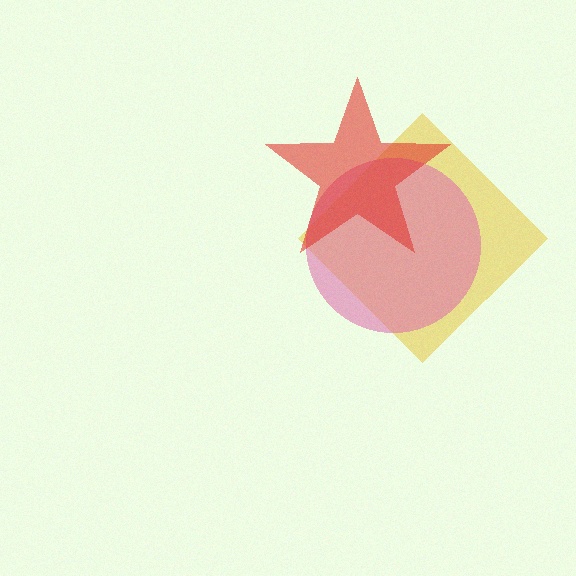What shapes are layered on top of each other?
The layered shapes are: a yellow diamond, a pink circle, a red star.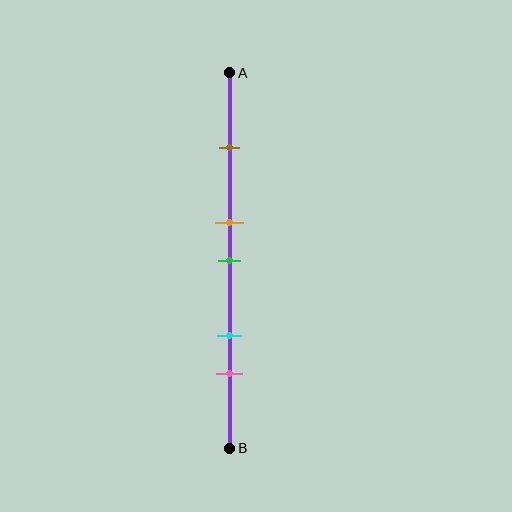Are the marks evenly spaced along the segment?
No, the marks are not evenly spaced.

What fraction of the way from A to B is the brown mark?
The brown mark is approximately 20% (0.2) of the way from A to B.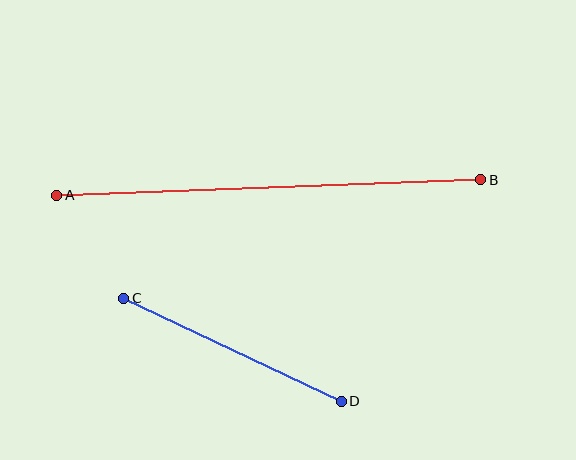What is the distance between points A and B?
The distance is approximately 424 pixels.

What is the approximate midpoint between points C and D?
The midpoint is at approximately (232, 350) pixels.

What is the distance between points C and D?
The distance is approximately 240 pixels.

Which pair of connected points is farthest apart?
Points A and B are farthest apart.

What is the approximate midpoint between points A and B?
The midpoint is at approximately (269, 187) pixels.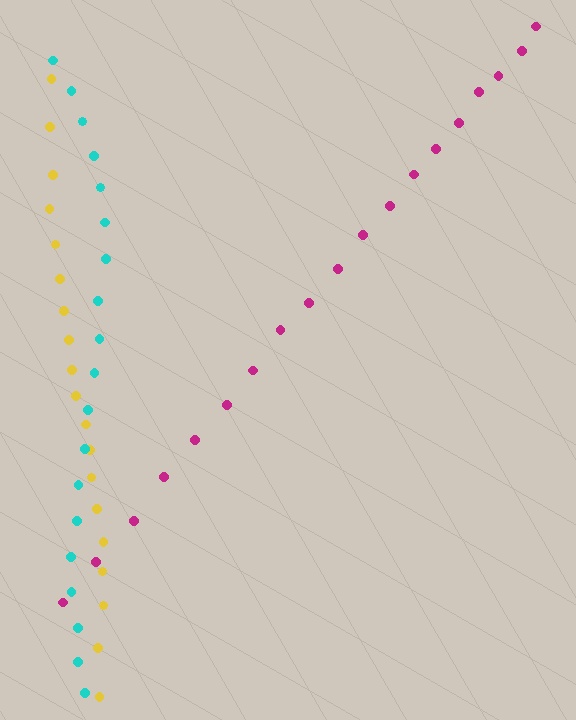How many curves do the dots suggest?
There are 3 distinct paths.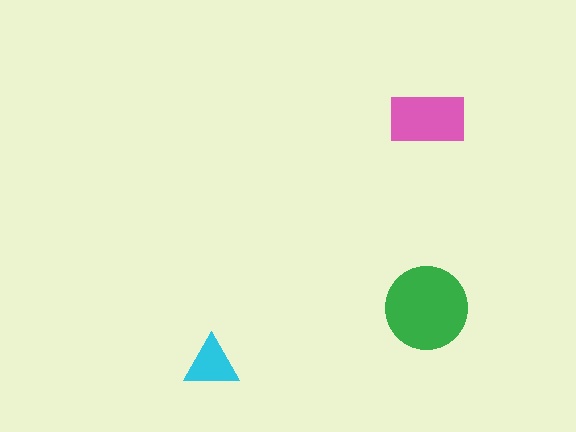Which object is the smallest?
The cyan triangle.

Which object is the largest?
The green circle.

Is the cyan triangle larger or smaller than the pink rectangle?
Smaller.